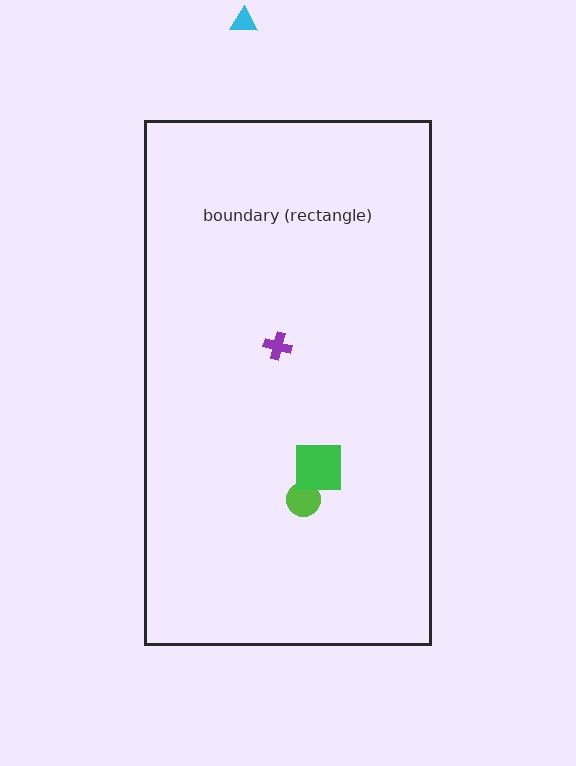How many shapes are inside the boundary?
3 inside, 1 outside.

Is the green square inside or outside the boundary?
Inside.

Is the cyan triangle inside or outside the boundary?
Outside.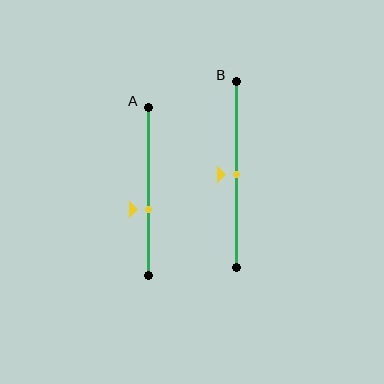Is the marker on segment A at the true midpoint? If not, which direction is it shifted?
No, the marker on segment A is shifted downward by about 11% of the segment length.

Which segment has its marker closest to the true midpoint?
Segment B has its marker closest to the true midpoint.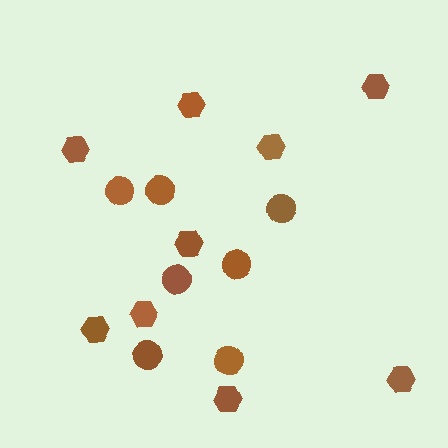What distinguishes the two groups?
There are 2 groups: one group of hexagons (9) and one group of circles (7).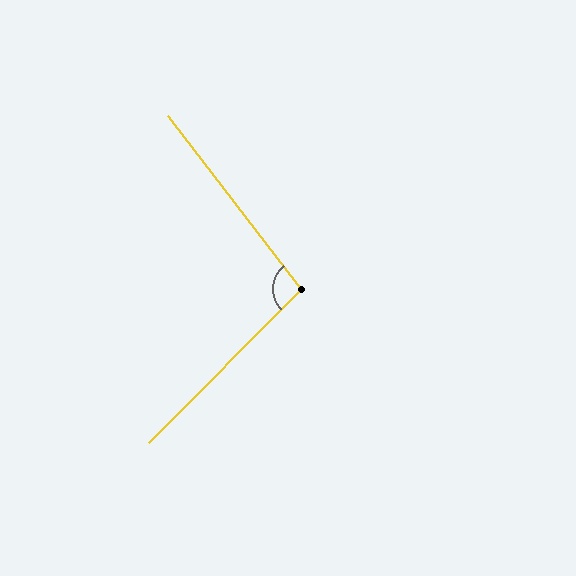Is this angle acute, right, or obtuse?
It is obtuse.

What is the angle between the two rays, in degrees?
Approximately 98 degrees.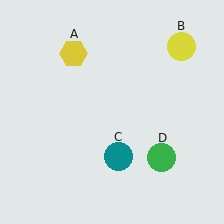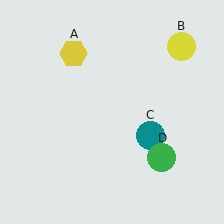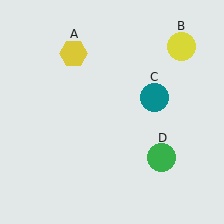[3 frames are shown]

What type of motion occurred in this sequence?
The teal circle (object C) rotated counterclockwise around the center of the scene.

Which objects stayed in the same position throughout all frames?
Yellow hexagon (object A) and yellow circle (object B) and green circle (object D) remained stationary.